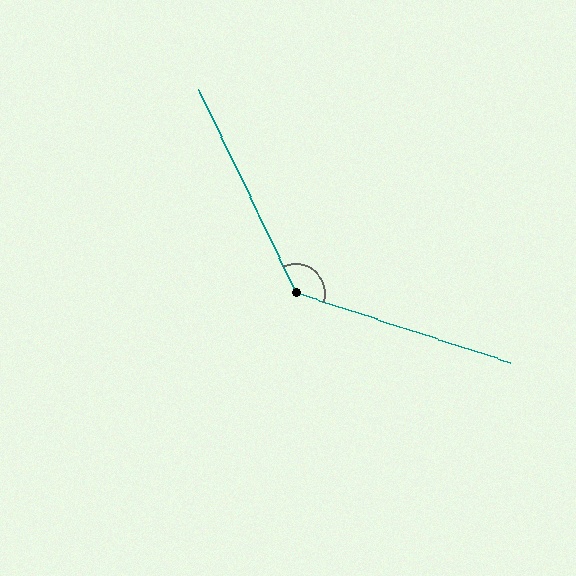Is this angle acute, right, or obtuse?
It is obtuse.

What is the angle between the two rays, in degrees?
Approximately 133 degrees.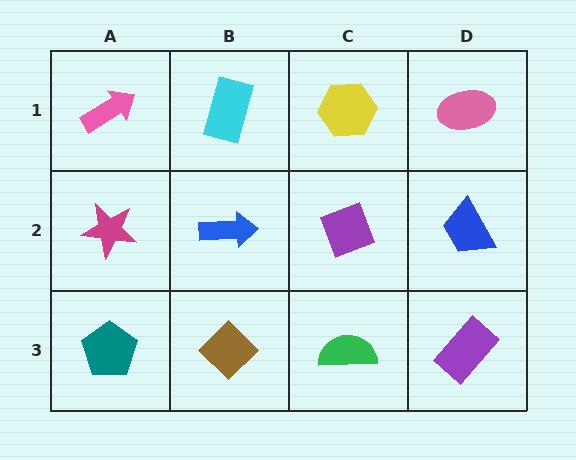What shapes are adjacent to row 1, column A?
A magenta star (row 2, column A), a cyan rectangle (row 1, column B).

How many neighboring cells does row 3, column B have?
3.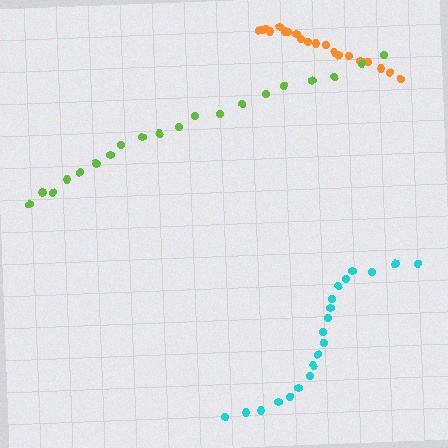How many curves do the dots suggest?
There are 3 distinct paths.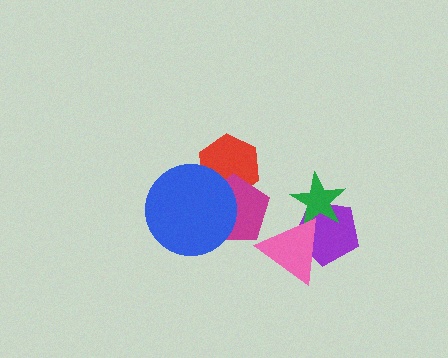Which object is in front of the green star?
The pink triangle is in front of the green star.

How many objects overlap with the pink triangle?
2 objects overlap with the pink triangle.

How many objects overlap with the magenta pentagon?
2 objects overlap with the magenta pentagon.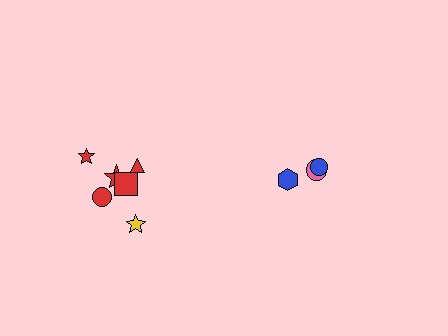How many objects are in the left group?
There are 6 objects.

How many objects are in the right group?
There are 3 objects.